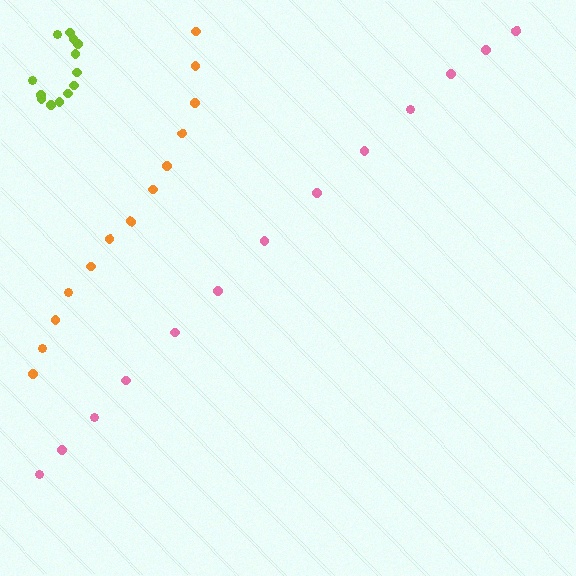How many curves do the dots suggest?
There are 3 distinct paths.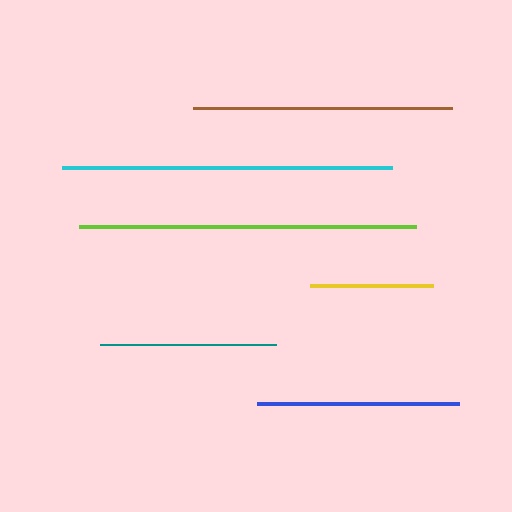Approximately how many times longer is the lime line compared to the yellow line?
The lime line is approximately 2.7 times the length of the yellow line.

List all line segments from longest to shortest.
From longest to shortest: lime, cyan, brown, blue, teal, yellow.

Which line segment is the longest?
The lime line is the longest at approximately 338 pixels.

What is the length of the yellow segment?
The yellow segment is approximately 123 pixels long.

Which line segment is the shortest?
The yellow line is the shortest at approximately 123 pixels.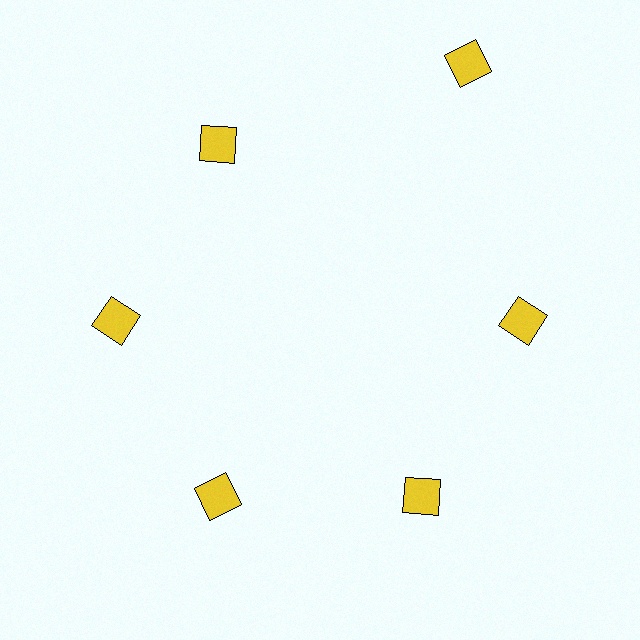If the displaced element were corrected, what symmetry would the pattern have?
It would have 6-fold rotational symmetry — the pattern would map onto itself every 60 degrees.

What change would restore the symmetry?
The symmetry would be restored by moving it inward, back onto the ring so that all 6 diamonds sit at equal angles and equal distance from the center.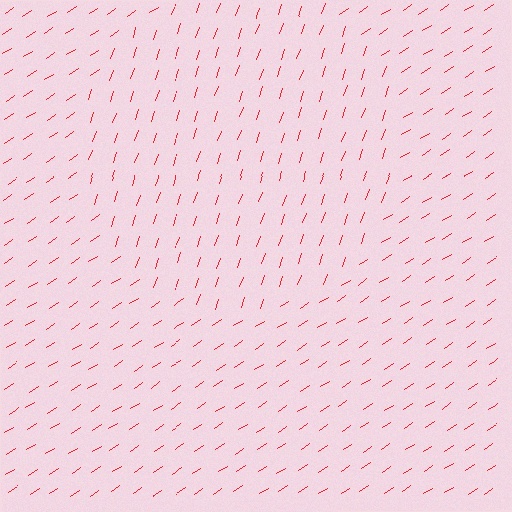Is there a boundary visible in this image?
Yes, there is a texture boundary formed by a change in line orientation.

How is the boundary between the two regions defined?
The boundary is defined purely by a change in line orientation (approximately 37 degrees difference). All lines are the same color and thickness.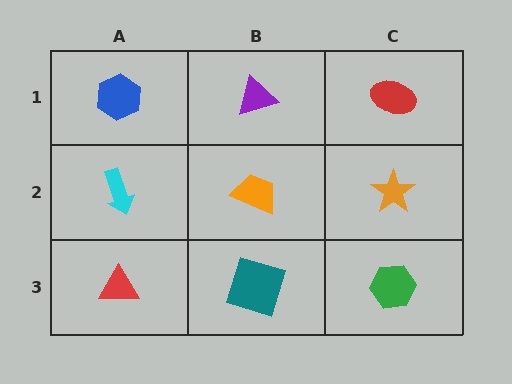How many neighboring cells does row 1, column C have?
2.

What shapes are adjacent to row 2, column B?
A purple triangle (row 1, column B), a teal square (row 3, column B), a cyan arrow (row 2, column A), an orange star (row 2, column C).